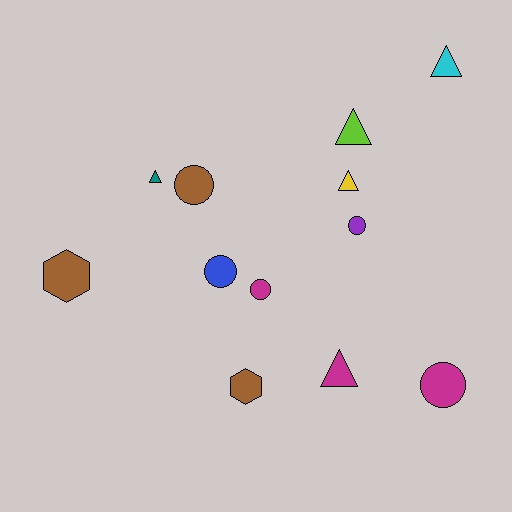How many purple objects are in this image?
There is 1 purple object.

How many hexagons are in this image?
There are 2 hexagons.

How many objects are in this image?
There are 12 objects.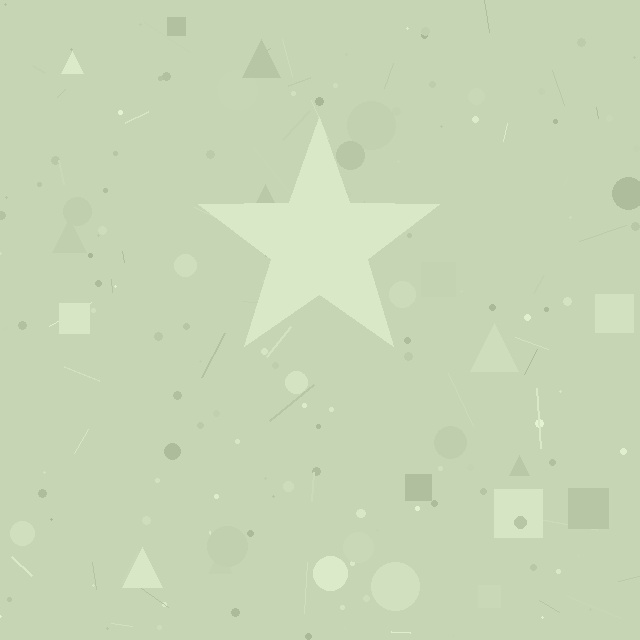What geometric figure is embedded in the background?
A star is embedded in the background.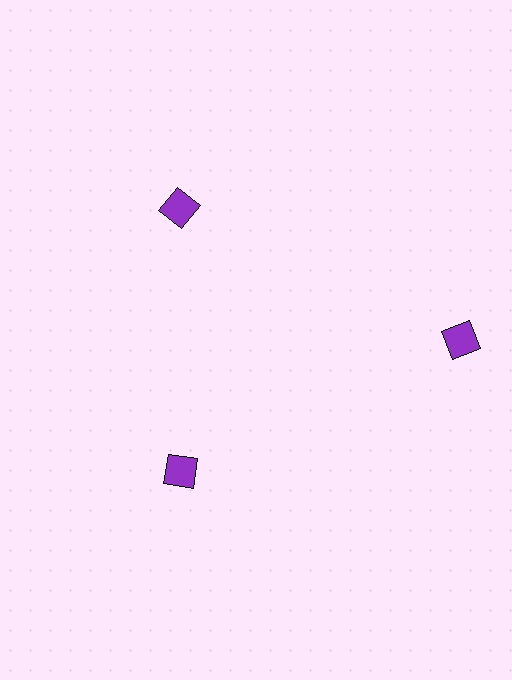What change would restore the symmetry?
The symmetry would be restored by moving it inward, back onto the ring so that all 3 diamonds sit at equal angles and equal distance from the center.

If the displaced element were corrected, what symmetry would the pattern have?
It would have 3-fold rotational symmetry — the pattern would map onto itself every 120 degrees.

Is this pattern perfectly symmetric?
No. The 3 purple diamonds are arranged in a ring, but one element near the 3 o'clock position is pushed outward from the center, breaking the 3-fold rotational symmetry.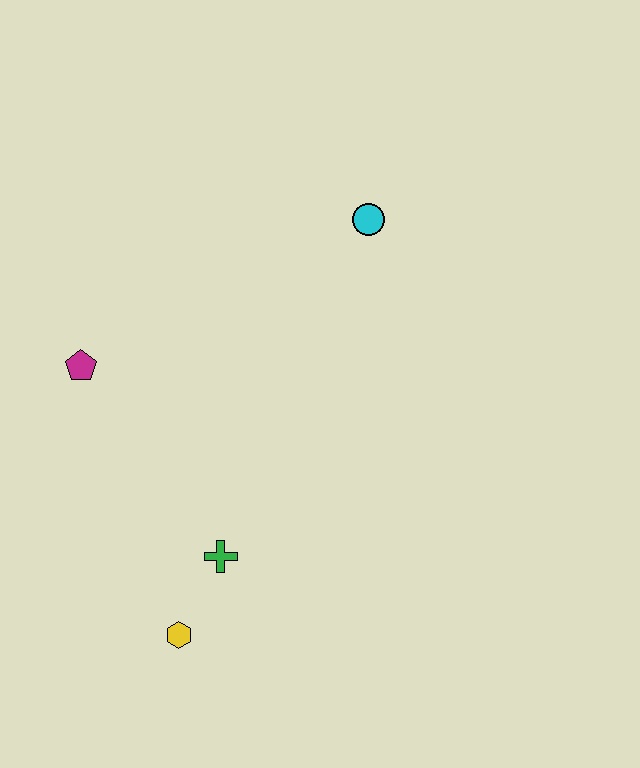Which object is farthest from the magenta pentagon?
The cyan circle is farthest from the magenta pentagon.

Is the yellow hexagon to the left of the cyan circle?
Yes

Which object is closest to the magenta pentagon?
The green cross is closest to the magenta pentagon.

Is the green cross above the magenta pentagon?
No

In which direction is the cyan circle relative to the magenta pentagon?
The cyan circle is to the right of the magenta pentagon.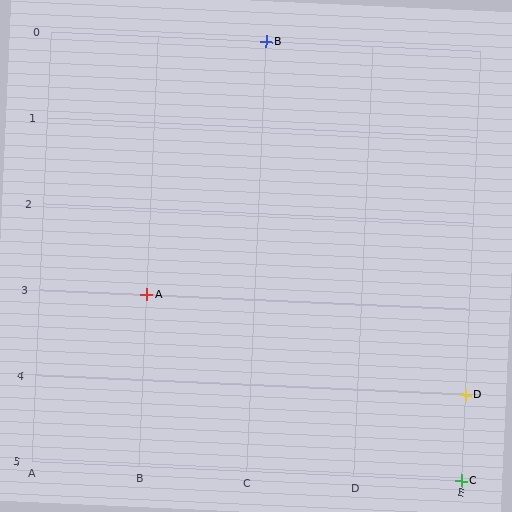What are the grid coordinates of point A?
Point A is at grid coordinates (B, 3).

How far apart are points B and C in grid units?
Points B and C are 2 columns and 5 rows apart (about 5.4 grid units diagonally).